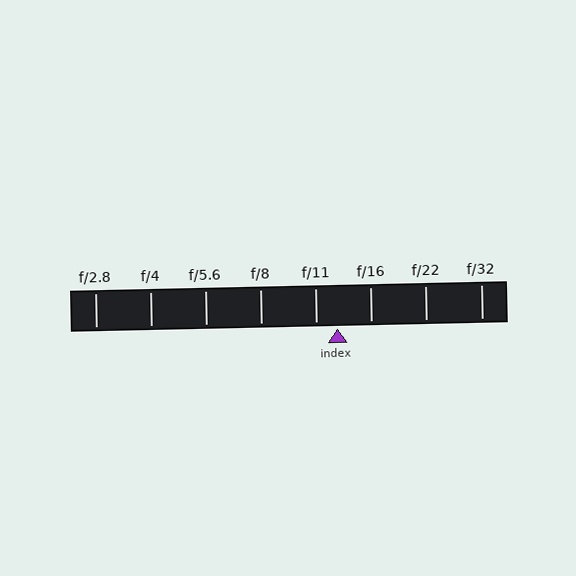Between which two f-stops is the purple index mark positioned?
The index mark is between f/11 and f/16.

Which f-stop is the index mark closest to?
The index mark is closest to f/11.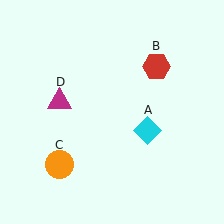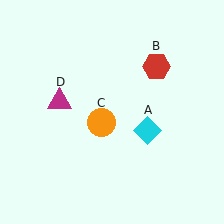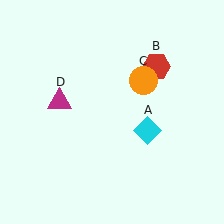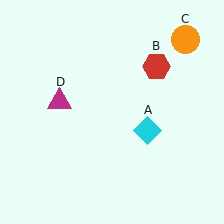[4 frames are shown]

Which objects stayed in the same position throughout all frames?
Cyan diamond (object A) and red hexagon (object B) and magenta triangle (object D) remained stationary.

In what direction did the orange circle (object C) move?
The orange circle (object C) moved up and to the right.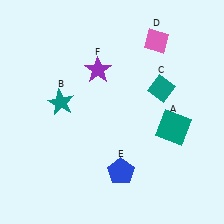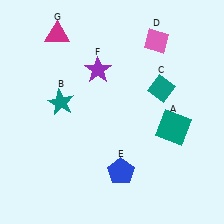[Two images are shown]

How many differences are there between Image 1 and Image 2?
There is 1 difference between the two images.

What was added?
A magenta triangle (G) was added in Image 2.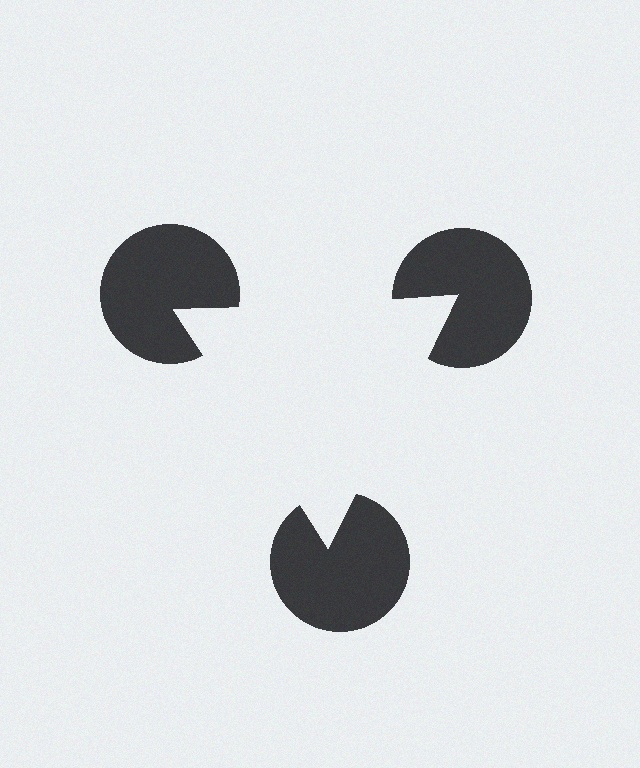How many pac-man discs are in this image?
There are 3 — one at each vertex of the illusory triangle.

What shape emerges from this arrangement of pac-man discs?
An illusory triangle — its edges are inferred from the aligned wedge cuts in the pac-man discs, not physically drawn.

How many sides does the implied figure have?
3 sides.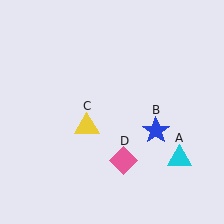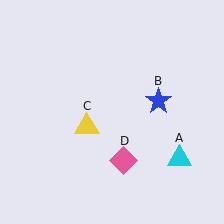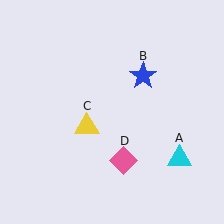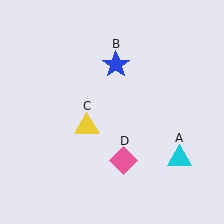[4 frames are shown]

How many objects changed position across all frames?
1 object changed position: blue star (object B).